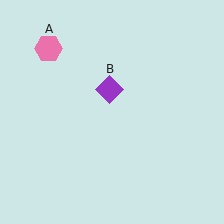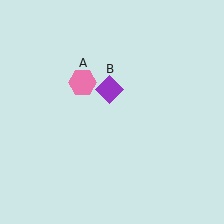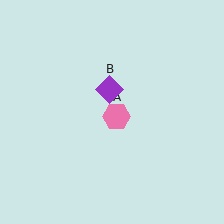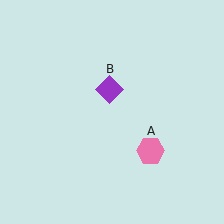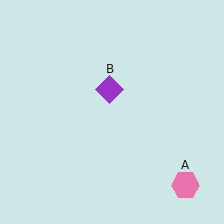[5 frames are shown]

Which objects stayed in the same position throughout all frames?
Purple diamond (object B) remained stationary.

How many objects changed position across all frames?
1 object changed position: pink hexagon (object A).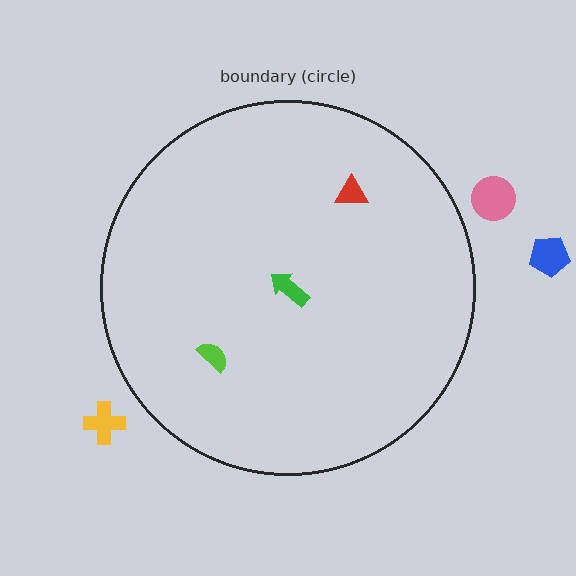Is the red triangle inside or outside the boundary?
Inside.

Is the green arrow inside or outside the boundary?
Inside.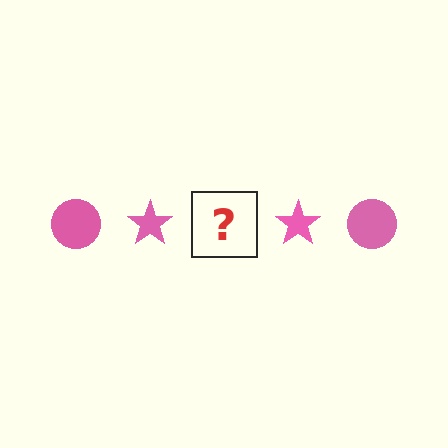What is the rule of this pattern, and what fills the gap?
The rule is that the pattern cycles through circle, star shapes in pink. The gap should be filled with a pink circle.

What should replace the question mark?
The question mark should be replaced with a pink circle.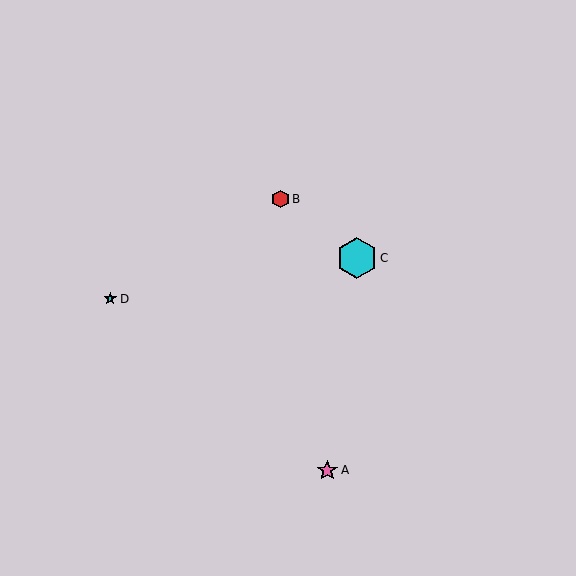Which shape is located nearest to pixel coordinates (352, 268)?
The cyan hexagon (labeled C) at (357, 258) is nearest to that location.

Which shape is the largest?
The cyan hexagon (labeled C) is the largest.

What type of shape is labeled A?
Shape A is a pink star.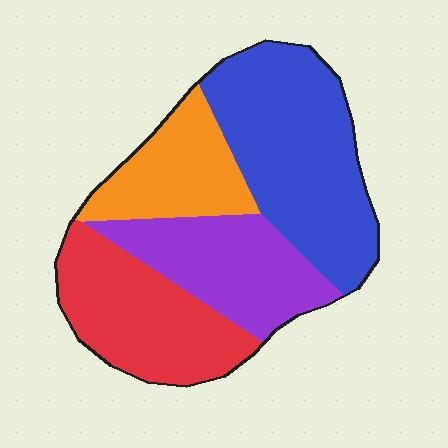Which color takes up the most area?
Blue, at roughly 35%.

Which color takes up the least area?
Orange, at roughly 15%.